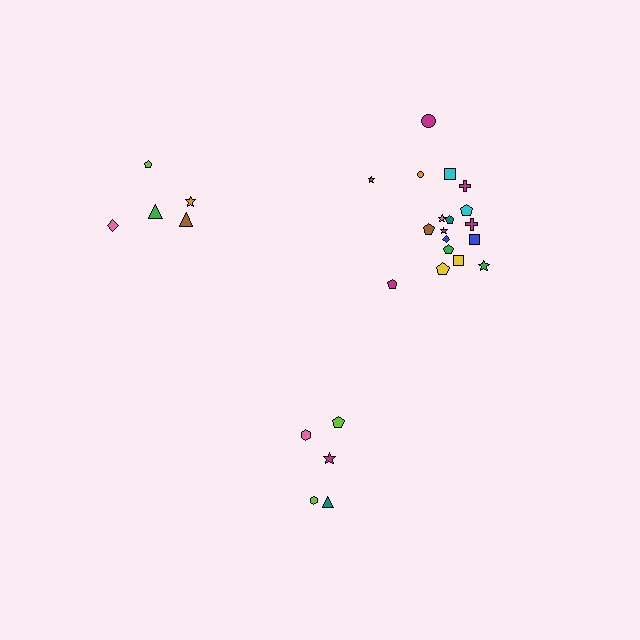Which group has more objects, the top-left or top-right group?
The top-right group.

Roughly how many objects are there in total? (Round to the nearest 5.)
Roughly 30 objects in total.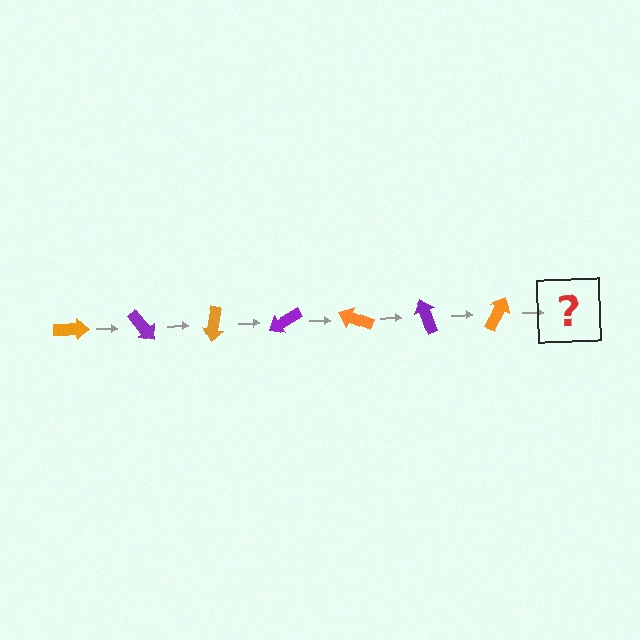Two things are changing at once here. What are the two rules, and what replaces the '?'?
The two rules are that it rotates 50 degrees each step and the color cycles through orange and purple. The '?' should be a purple arrow, rotated 350 degrees from the start.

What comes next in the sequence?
The next element should be a purple arrow, rotated 350 degrees from the start.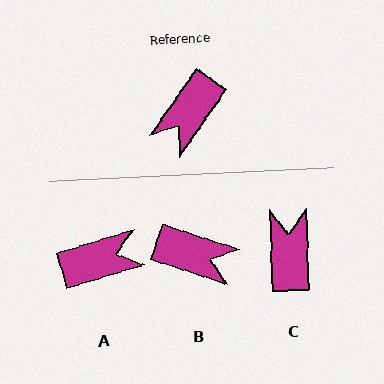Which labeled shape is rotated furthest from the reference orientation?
A, about 142 degrees away.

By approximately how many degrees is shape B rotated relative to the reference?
Approximately 107 degrees counter-clockwise.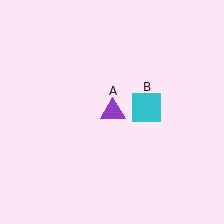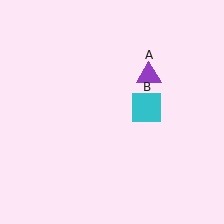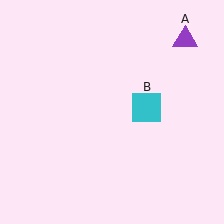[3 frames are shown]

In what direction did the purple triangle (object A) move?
The purple triangle (object A) moved up and to the right.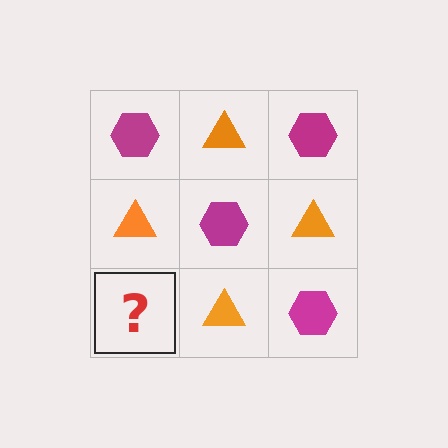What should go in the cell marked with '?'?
The missing cell should contain a magenta hexagon.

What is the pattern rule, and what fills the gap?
The rule is that it alternates magenta hexagon and orange triangle in a checkerboard pattern. The gap should be filled with a magenta hexagon.